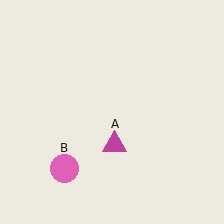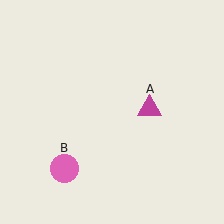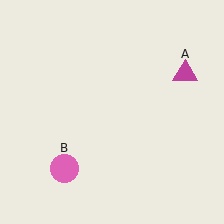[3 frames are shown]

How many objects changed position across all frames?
1 object changed position: magenta triangle (object A).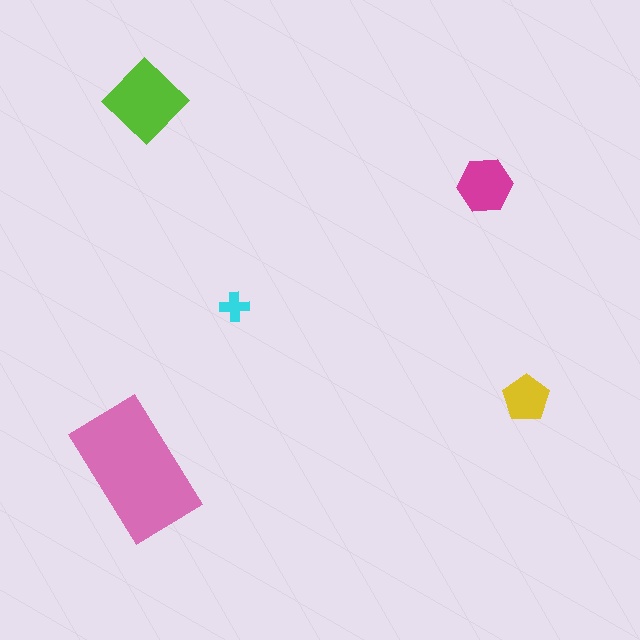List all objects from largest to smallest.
The pink rectangle, the lime diamond, the magenta hexagon, the yellow pentagon, the cyan cross.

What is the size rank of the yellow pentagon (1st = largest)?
4th.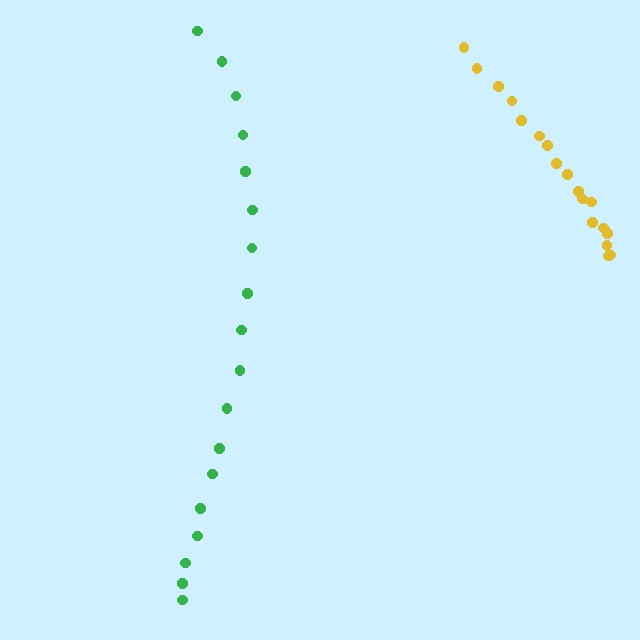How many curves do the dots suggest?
There are 2 distinct paths.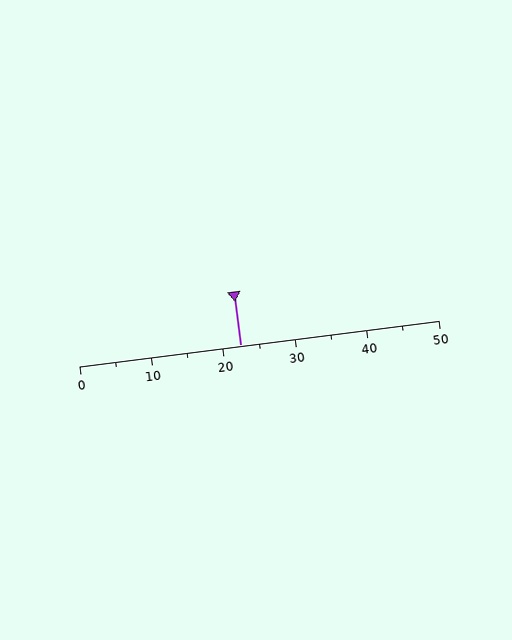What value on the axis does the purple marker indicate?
The marker indicates approximately 22.5.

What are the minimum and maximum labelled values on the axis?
The axis runs from 0 to 50.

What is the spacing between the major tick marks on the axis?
The major ticks are spaced 10 apart.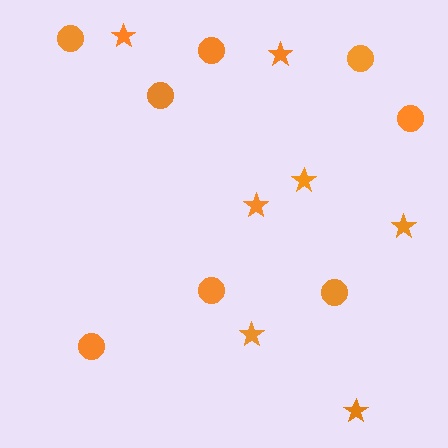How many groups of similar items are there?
There are 2 groups: one group of circles (8) and one group of stars (7).